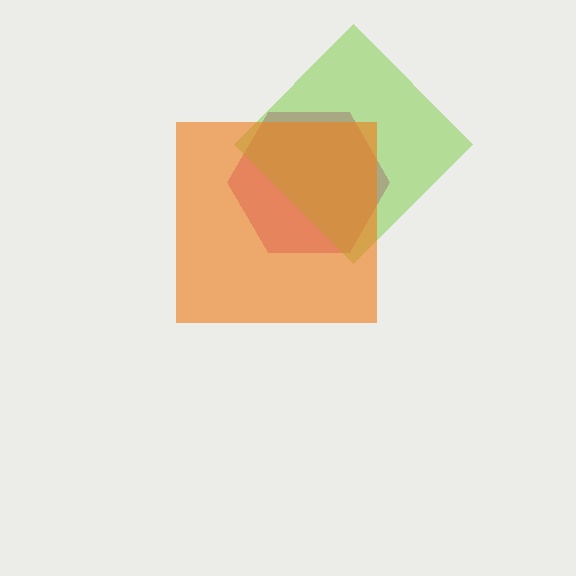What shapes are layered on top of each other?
The layered shapes are: a magenta hexagon, a lime diamond, an orange square.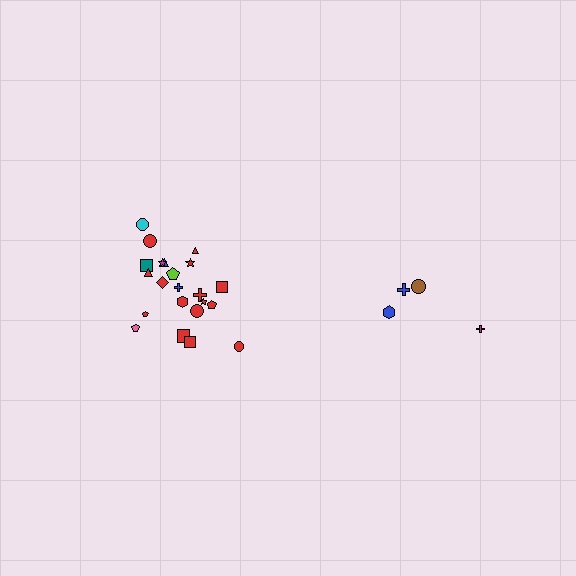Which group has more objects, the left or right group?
The left group.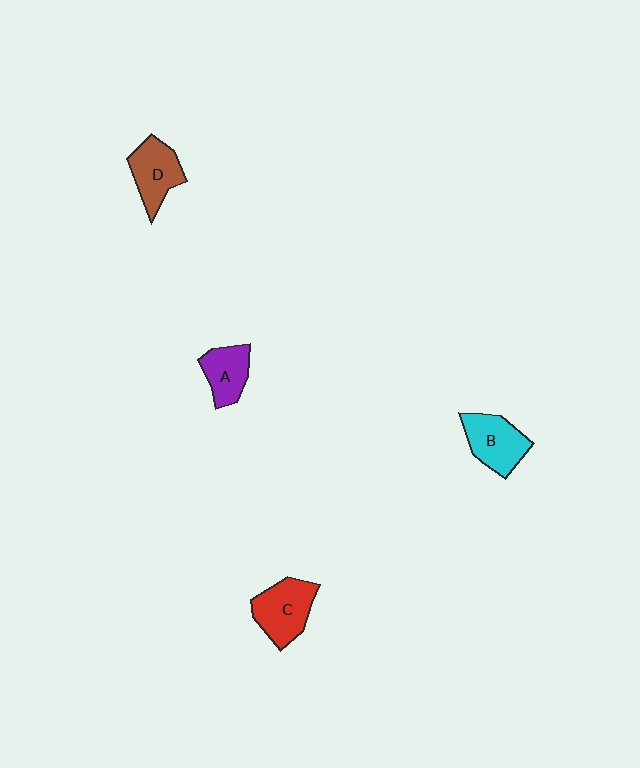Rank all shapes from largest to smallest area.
From largest to smallest: C (red), B (cyan), D (brown), A (purple).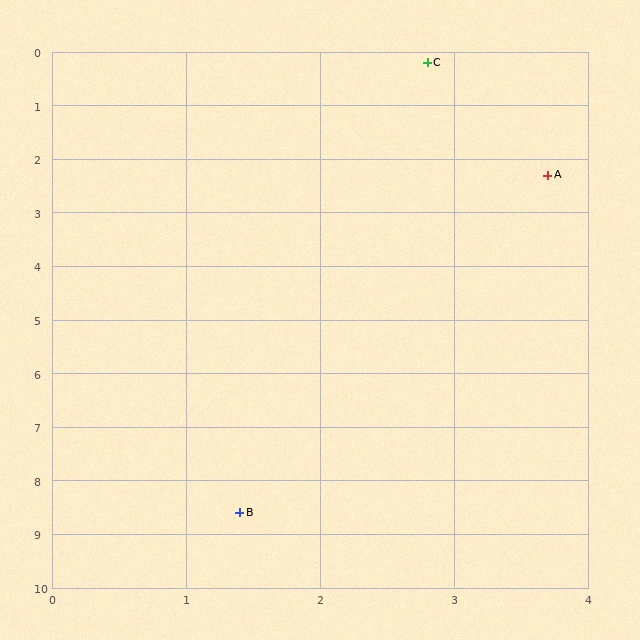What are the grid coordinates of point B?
Point B is at approximately (1.4, 8.6).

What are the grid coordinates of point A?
Point A is at approximately (3.7, 2.3).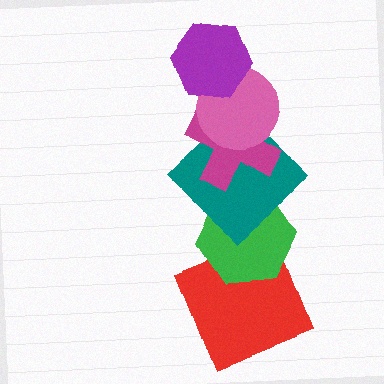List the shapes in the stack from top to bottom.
From top to bottom: the purple hexagon, the pink circle, the magenta cross, the teal diamond, the green hexagon, the red square.